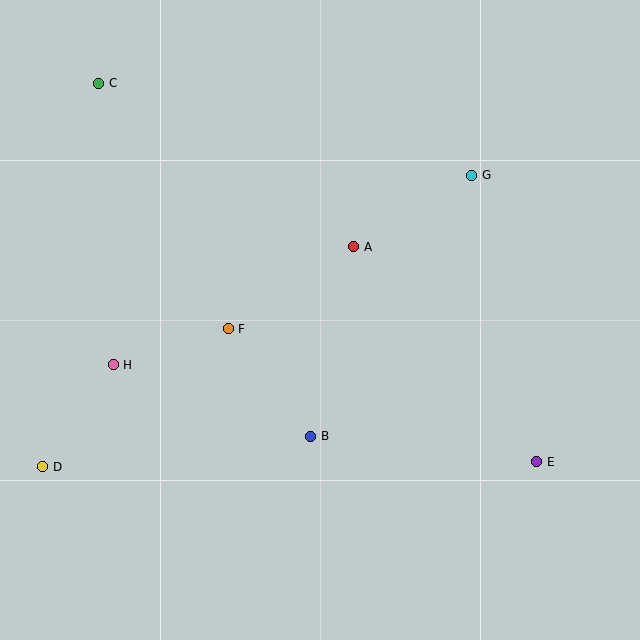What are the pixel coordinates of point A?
Point A is at (354, 247).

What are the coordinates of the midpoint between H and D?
The midpoint between H and D is at (78, 416).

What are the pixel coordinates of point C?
Point C is at (99, 84).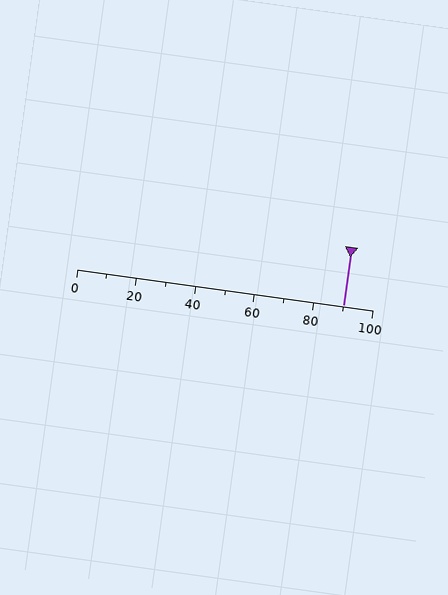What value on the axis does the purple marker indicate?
The marker indicates approximately 90.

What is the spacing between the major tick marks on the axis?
The major ticks are spaced 20 apart.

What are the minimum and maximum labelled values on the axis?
The axis runs from 0 to 100.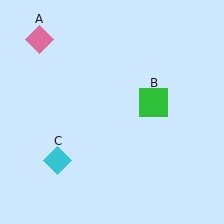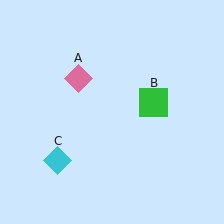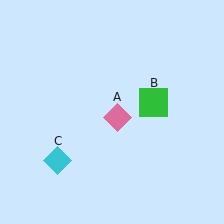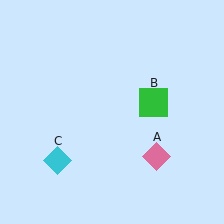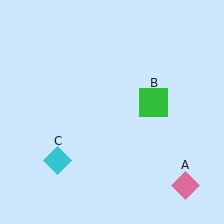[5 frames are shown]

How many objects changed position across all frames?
1 object changed position: pink diamond (object A).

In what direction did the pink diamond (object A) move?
The pink diamond (object A) moved down and to the right.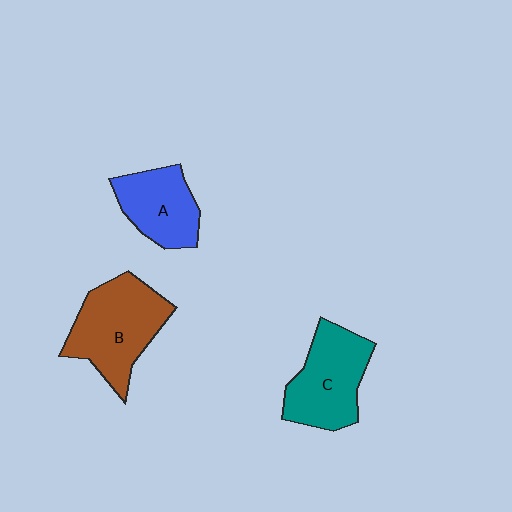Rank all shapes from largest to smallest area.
From largest to smallest: B (brown), C (teal), A (blue).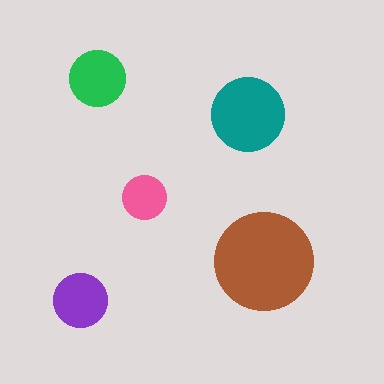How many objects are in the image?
There are 5 objects in the image.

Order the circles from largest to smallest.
the brown one, the teal one, the green one, the purple one, the pink one.